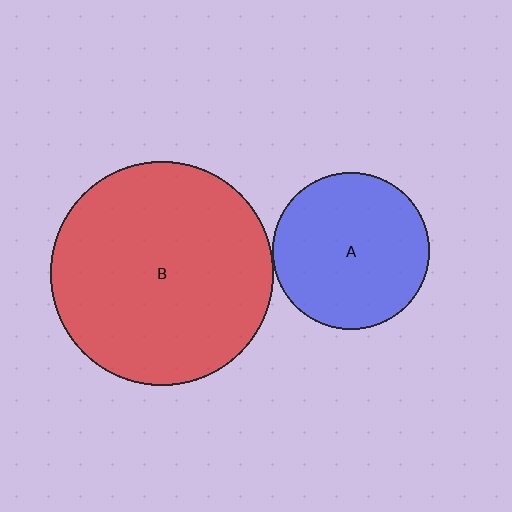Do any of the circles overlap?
No, none of the circles overlap.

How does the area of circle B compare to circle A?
Approximately 2.0 times.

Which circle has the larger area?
Circle B (red).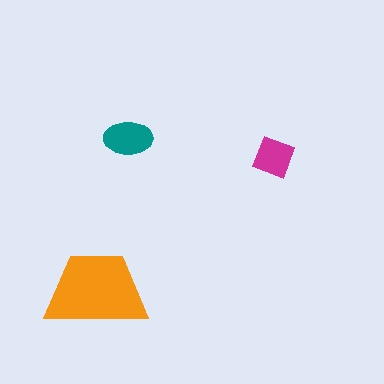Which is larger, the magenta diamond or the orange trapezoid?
The orange trapezoid.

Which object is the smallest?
The magenta diamond.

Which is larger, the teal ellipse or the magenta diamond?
The teal ellipse.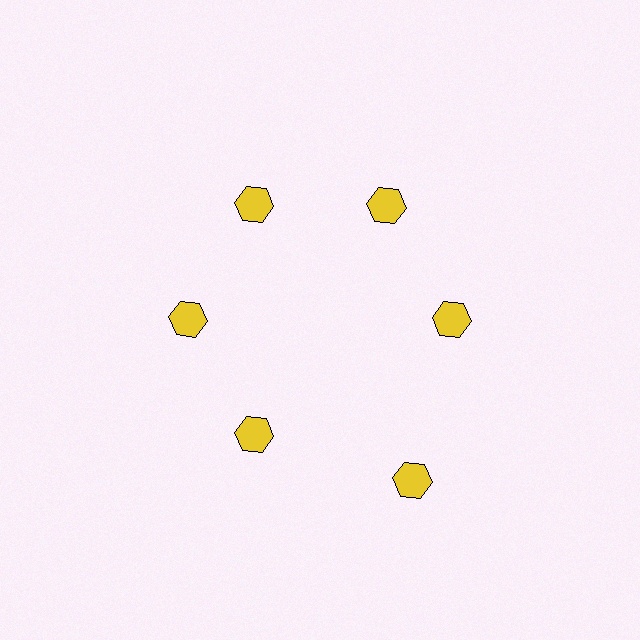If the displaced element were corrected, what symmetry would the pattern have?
It would have 6-fold rotational symmetry — the pattern would map onto itself every 60 degrees.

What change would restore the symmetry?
The symmetry would be restored by moving it inward, back onto the ring so that all 6 hexagons sit at equal angles and equal distance from the center.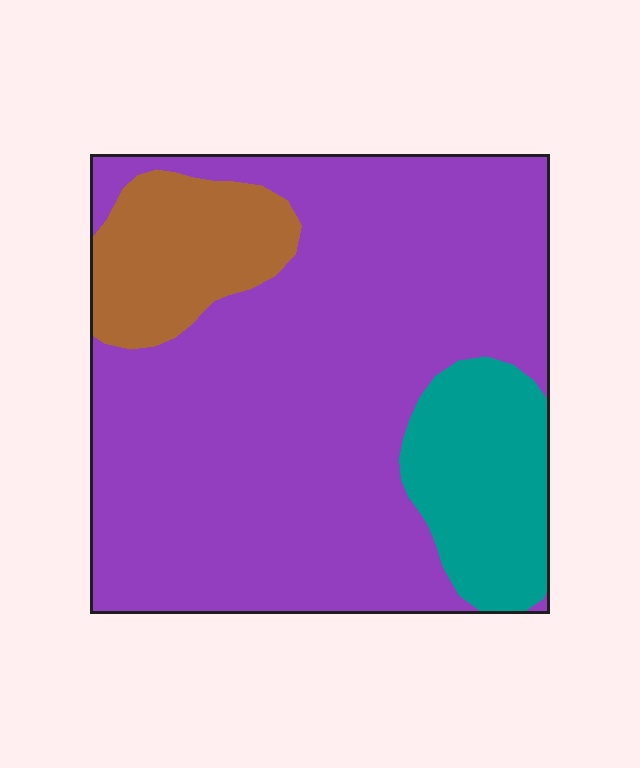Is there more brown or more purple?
Purple.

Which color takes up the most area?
Purple, at roughly 75%.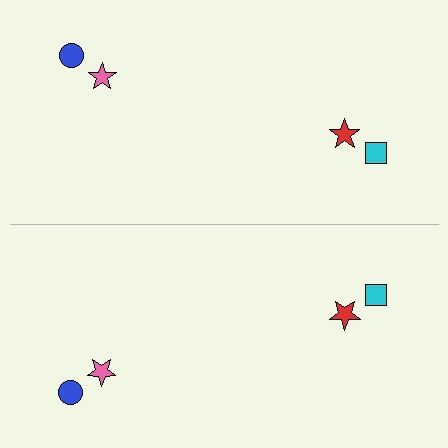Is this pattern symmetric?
Yes, this pattern has bilateral (reflection) symmetry.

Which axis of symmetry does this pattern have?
The pattern has a horizontal axis of symmetry running through the center of the image.